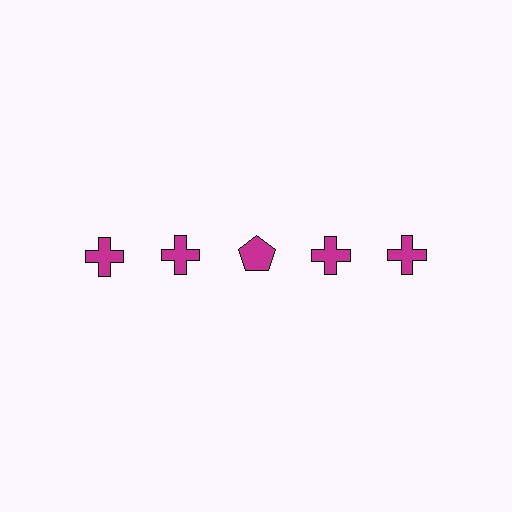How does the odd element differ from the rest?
It has a different shape: pentagon instead of cross.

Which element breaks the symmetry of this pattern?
The magenta pentagon in the top row, center column breaks the symmetry. All other shapes are magenta crosses.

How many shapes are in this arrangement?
There are 5 shapes arranged in a grid pattern.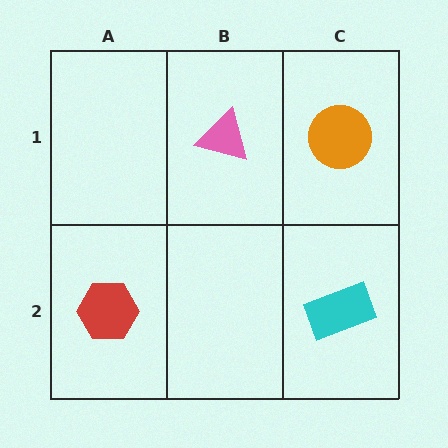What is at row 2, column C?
A cyan rectangle.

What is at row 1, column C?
An orange circle.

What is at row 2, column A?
A red hexagon.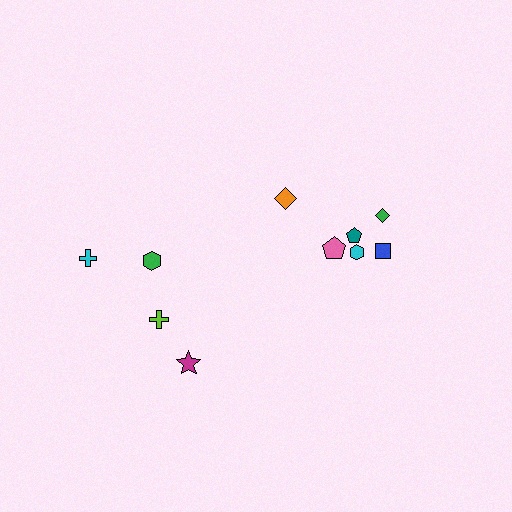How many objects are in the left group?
There are 4 objects.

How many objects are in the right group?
There are 6 objects.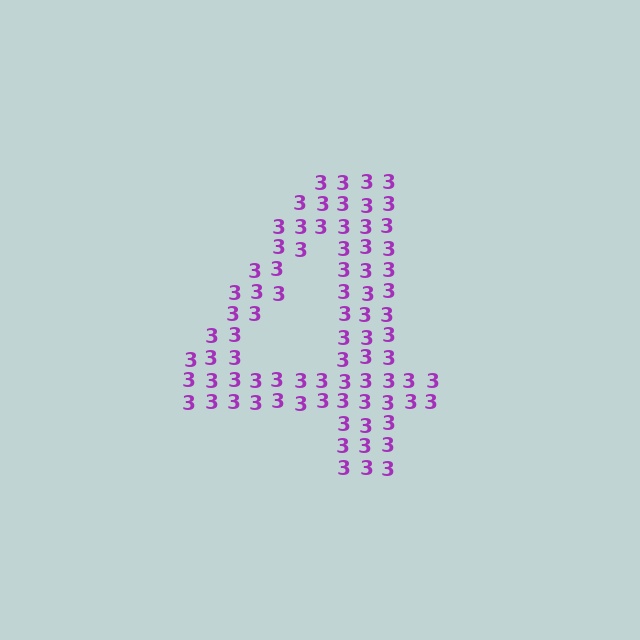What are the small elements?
The small elements are digit 3's.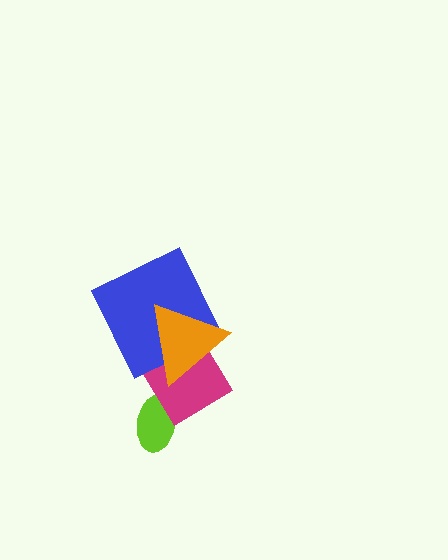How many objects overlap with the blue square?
2 objects overlap with the blue square.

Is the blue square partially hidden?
Yes, it is partially covered by another shape.